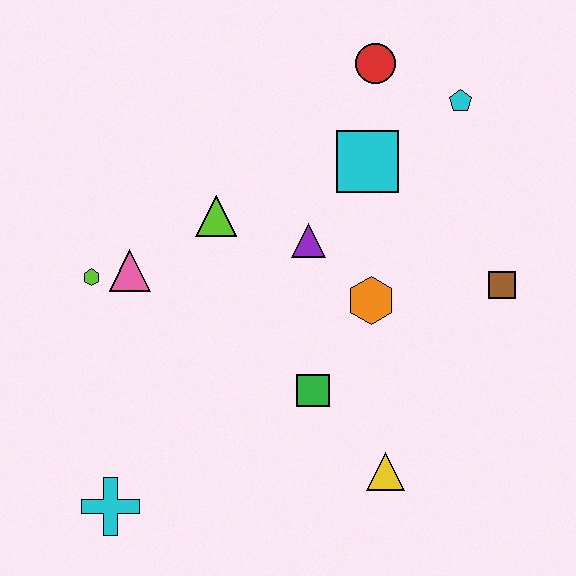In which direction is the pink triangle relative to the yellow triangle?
The pink triangle is to the left of the yellow triangle.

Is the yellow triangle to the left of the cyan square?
No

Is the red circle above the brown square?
Yes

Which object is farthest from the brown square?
The cyan cross is farthest from the brown square.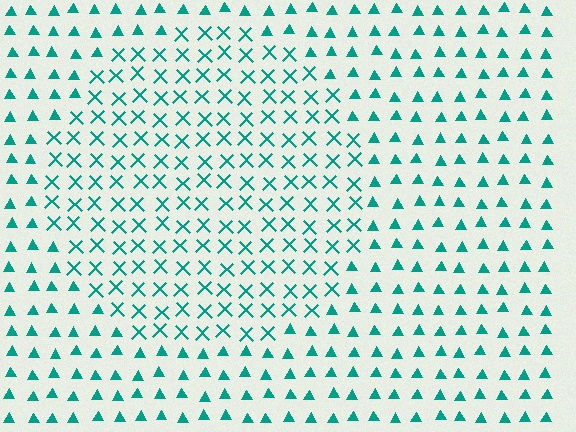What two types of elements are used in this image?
The image uses X marks inside the circle region and triangles outside it.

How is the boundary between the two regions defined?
The boundary is defined by a change in element shape: X marks inside vs. triangles outside. All elements share the same color and spacing.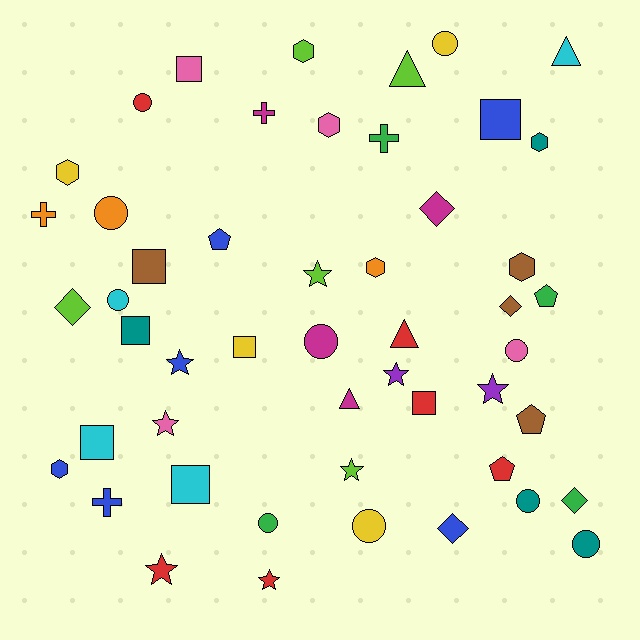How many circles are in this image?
There are 10 circles.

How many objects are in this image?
There are 50 objects.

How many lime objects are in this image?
There are 5 lime objects.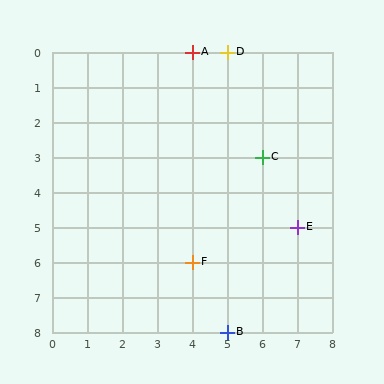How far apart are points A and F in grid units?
Points A and F are 6 rows apart.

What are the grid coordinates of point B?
Point B is at grid coordinates (5, 8).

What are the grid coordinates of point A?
Point A is at grid coordinates (4, 0).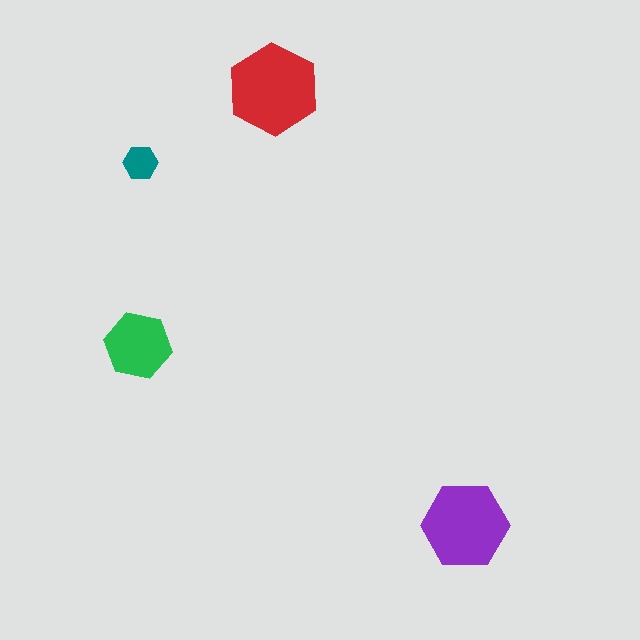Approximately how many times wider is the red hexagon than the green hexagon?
About 1.5 times wider.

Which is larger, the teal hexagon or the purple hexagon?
The purple one.